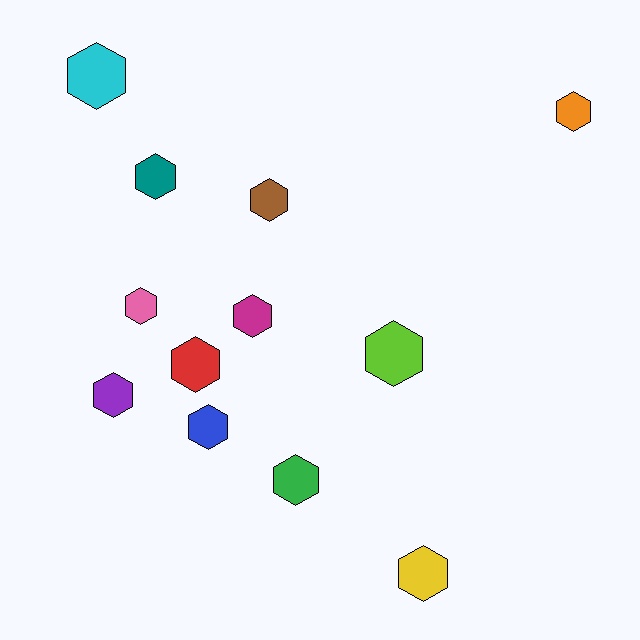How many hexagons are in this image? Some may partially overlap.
There are 12 hexagons.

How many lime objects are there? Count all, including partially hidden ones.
There is 1 lime object.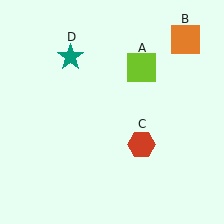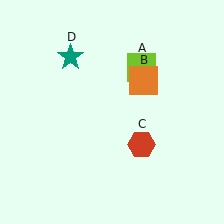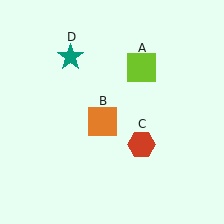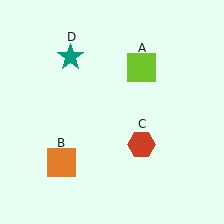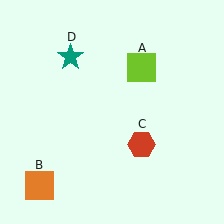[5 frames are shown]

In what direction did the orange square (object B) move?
The orange square (object B) moved down and to the left.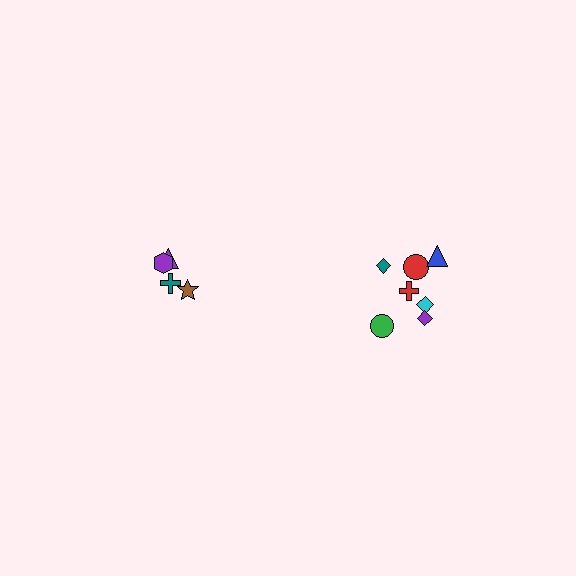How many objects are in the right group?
There are 7 objects.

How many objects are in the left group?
There are 4 objects.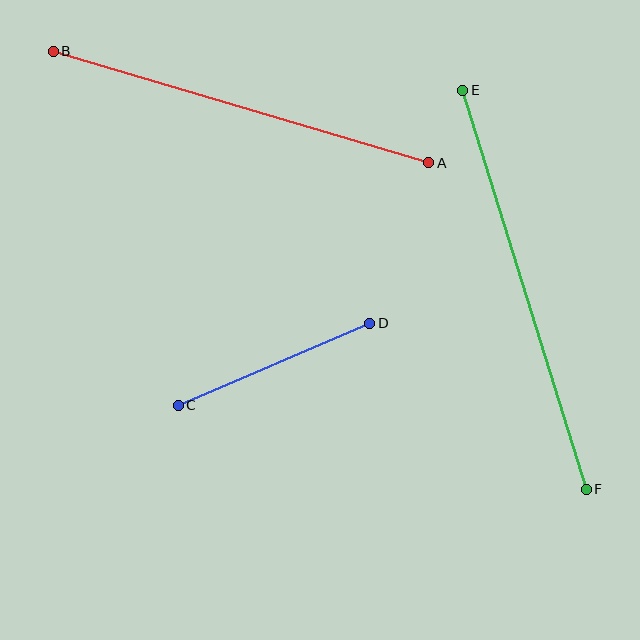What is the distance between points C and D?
The distance is approximately 208 pixels.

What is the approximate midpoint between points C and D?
The midpoint is at approximately (274, 364) pixels.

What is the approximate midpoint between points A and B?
The midpoint is at approximately (241, 107) pixels.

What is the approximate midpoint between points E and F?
The midpoint is at approximately (524, 290) pixels.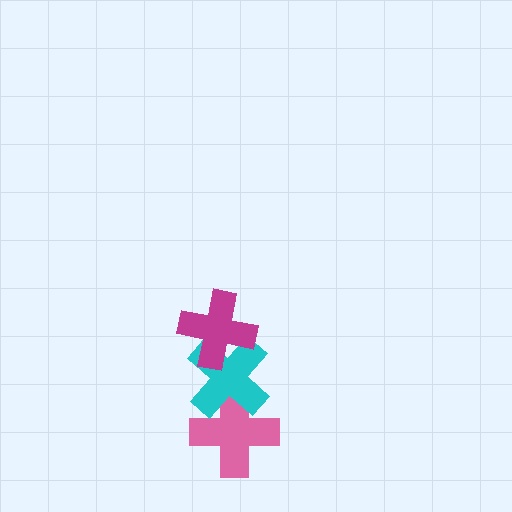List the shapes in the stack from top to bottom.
From top to bottom: the magenta cross, the cyan cross, the pink cross.